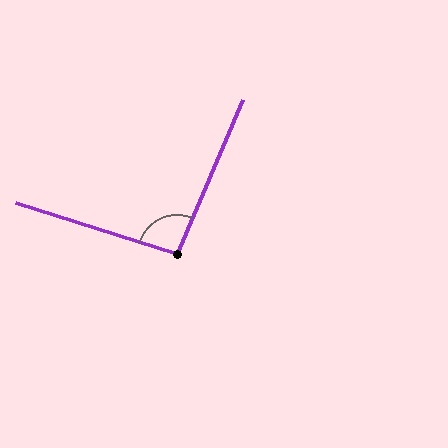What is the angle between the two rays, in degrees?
Approximately 96 degrees.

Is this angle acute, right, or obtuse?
It is obtuse.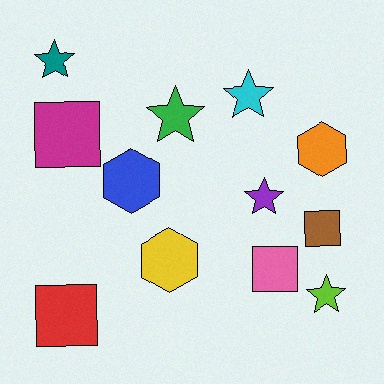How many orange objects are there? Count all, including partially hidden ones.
There is 1 orange object.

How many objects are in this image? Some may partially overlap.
There are 12 objects.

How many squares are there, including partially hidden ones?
There are 4 squares.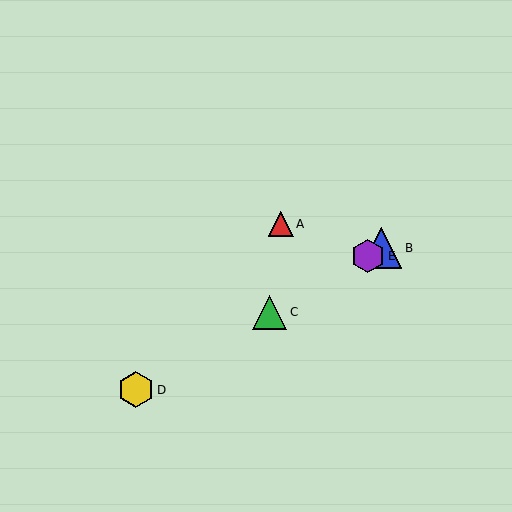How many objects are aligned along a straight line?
4 objects (B, C, D, E) are aligned along a straight line.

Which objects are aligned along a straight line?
Objects B, C, D, E are aligned along a straight line.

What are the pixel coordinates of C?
Object C is at (270, 312).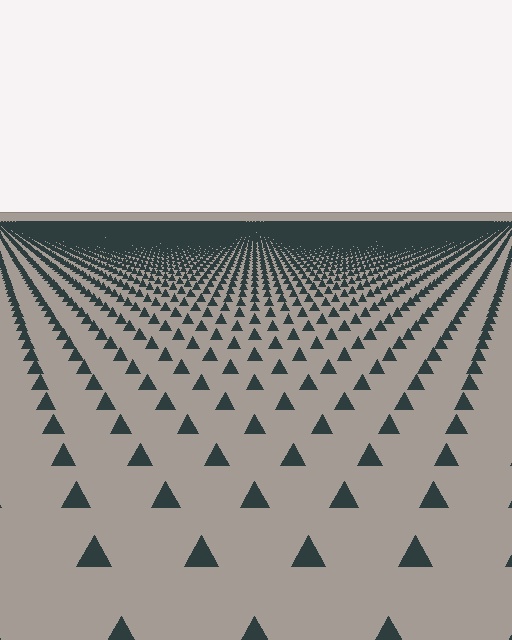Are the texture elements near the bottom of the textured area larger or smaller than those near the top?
Larger. Near the bottom, elements are closer to the viewer and appear at a bigger on-screen size.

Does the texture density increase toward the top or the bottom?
Density increases toward the top.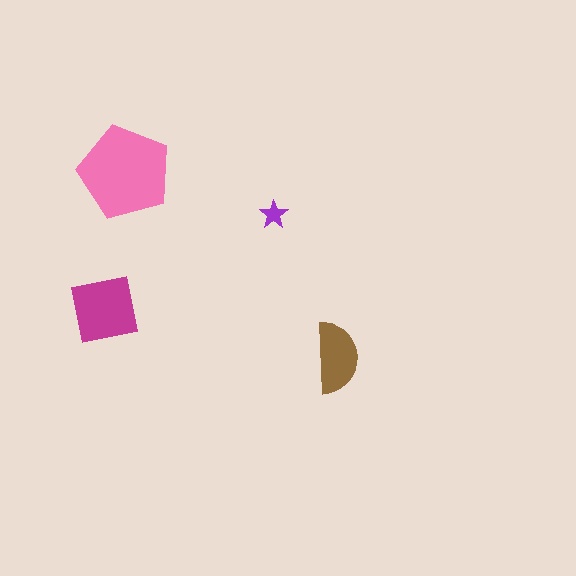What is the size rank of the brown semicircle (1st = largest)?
3rd.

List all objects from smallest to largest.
The purple star, the brown semicircle, the magenta square, the pink pentagon.